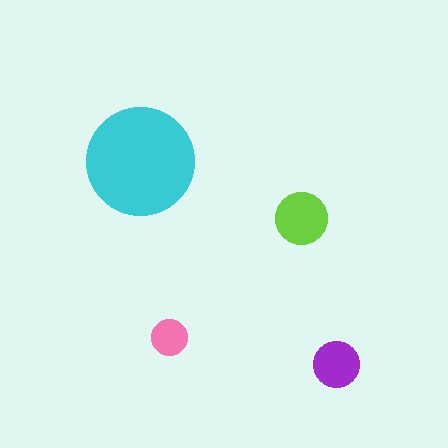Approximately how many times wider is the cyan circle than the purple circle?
About 2.5 times wider.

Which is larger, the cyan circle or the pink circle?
The cyan one.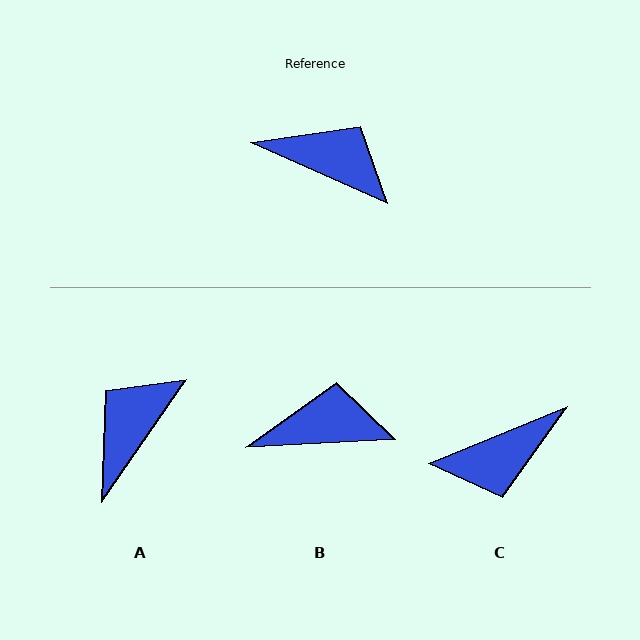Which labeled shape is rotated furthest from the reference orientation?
C, about 134 degrees away.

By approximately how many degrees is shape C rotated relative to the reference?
Approximately 134 degrees clockwise.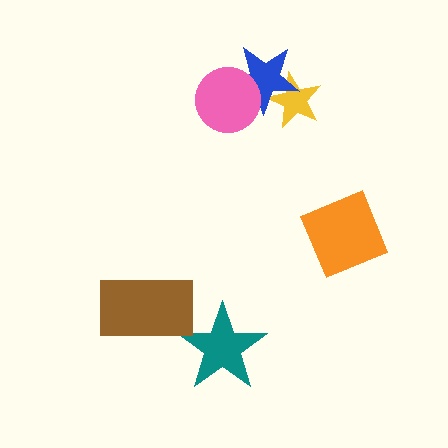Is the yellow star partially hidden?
Yes, it is partially covered by another shape.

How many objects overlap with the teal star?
0 objects overlap with the teal star.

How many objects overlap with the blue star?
2 objects overlap with the blue star.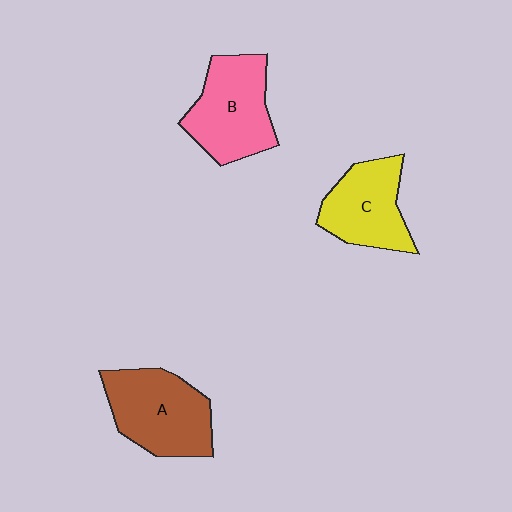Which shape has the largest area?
Shape A (brown).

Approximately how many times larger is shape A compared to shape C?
Approximately 1.2 times.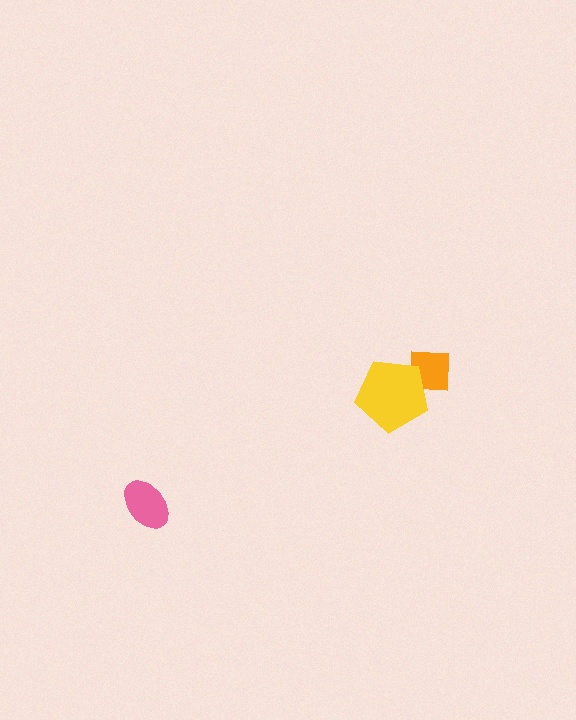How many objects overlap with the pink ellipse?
0 objects overlap with the pink ellipse.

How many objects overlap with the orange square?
1 object overlaps with the orange square.